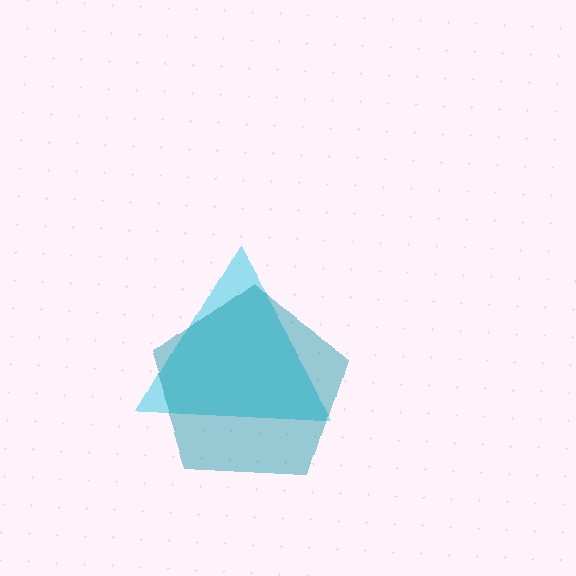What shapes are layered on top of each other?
The layered shapes are: a cyan triangle, a teal pentagon.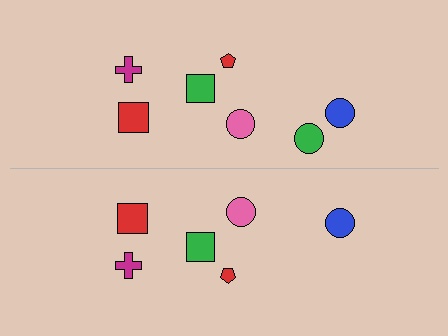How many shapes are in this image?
There are 13 shapes in this image.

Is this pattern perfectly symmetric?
No, the pattern is not perfectly symmetric. A green circle is missing from the bottom side.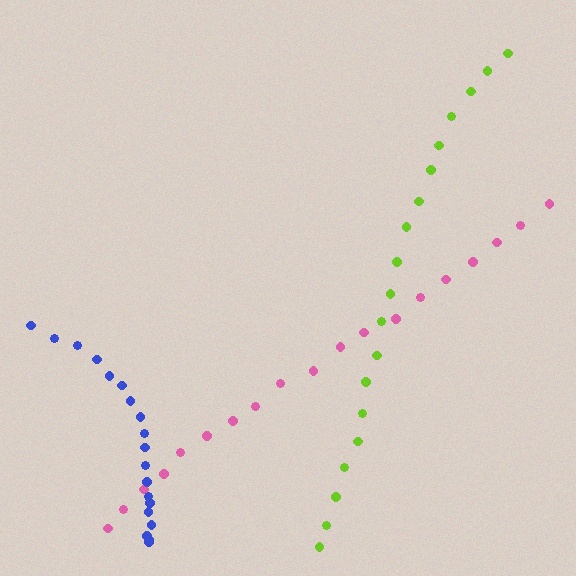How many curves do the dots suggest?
There are 3 distinct paths.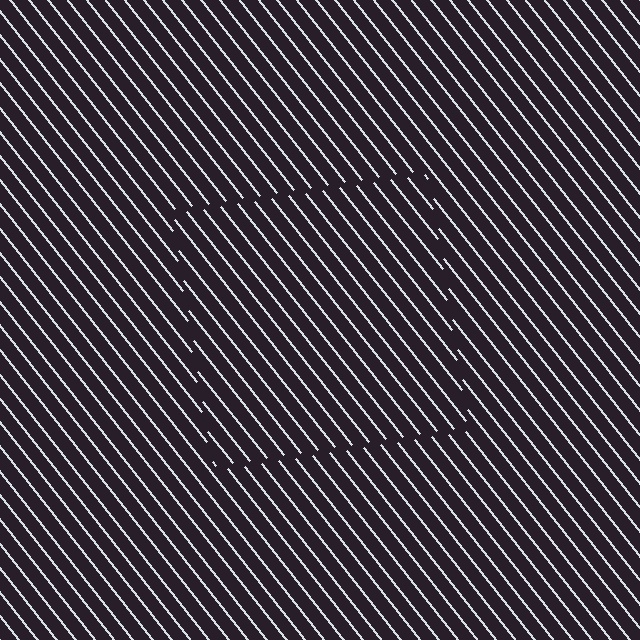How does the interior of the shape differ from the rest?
The interior of the shape contains the same grating, shifted by half a period — the contour is defined by the phase discontinuity where line-ends from the inner and outer gratings abut.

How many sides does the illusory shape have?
4 sides — the line-ends trace a square.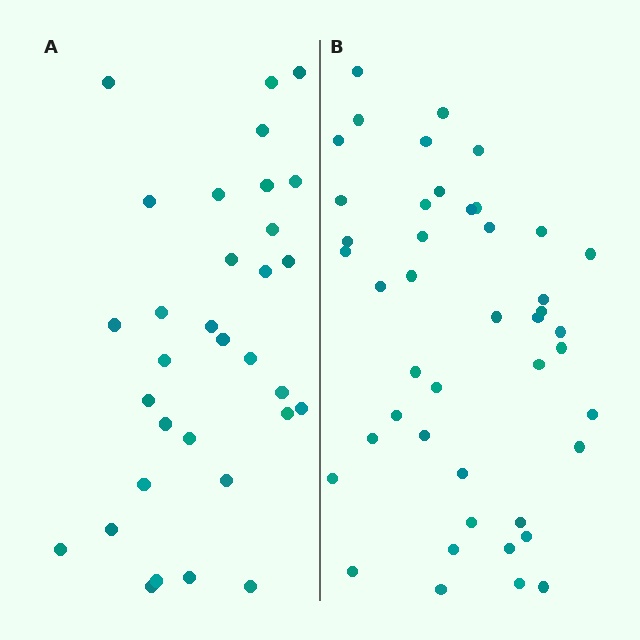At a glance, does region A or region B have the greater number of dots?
Region B (the right region) has more dots.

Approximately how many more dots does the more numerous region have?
Region B has roughly 12 or so more dots than region A.